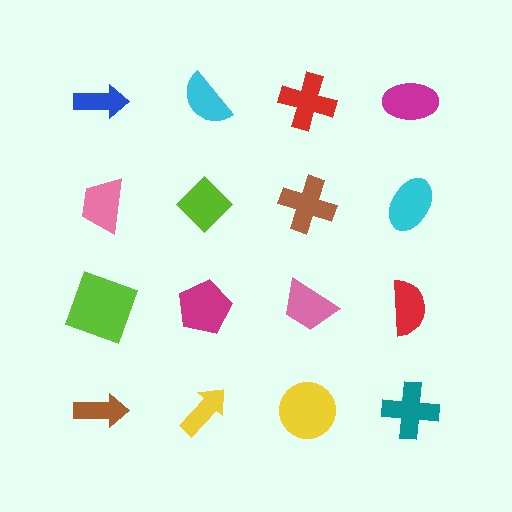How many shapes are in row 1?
4 shapes.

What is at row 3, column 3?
A pink trapezoid.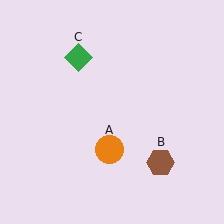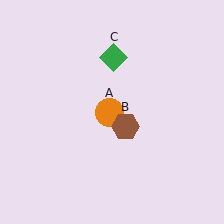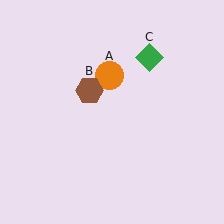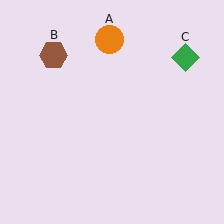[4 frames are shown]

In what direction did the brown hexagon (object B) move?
The brown hexagon (object B) moved up and to the left.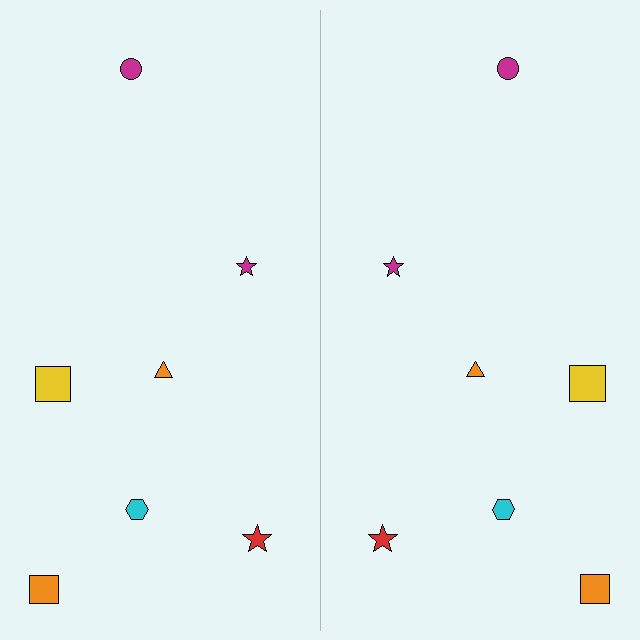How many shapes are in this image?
There are 14 shapes in this image.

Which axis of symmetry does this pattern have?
The pattern has a vertical axis of symmetry running through the center of the image.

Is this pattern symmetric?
Yes, this pattern has bilateral (reflection) symmetry.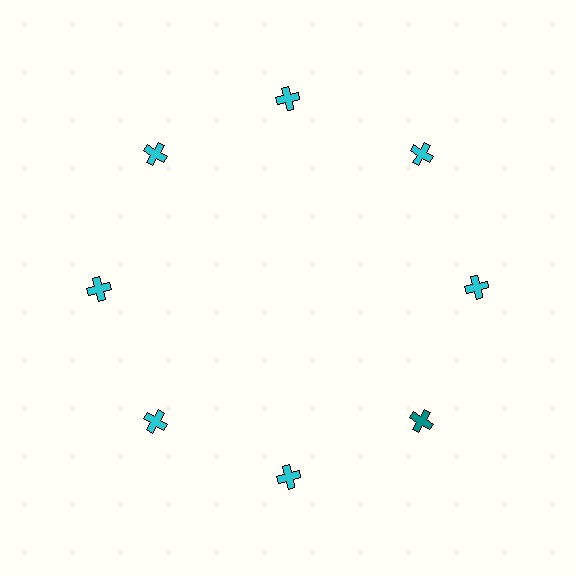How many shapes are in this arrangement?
There are 8 shapes arranged in a ring pattern.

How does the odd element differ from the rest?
It has a different color: teal instead of cyan.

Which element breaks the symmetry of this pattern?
The teal cross at roughly the 4 o'clock position breaks the symmetry. All other shapes are cyan crosses.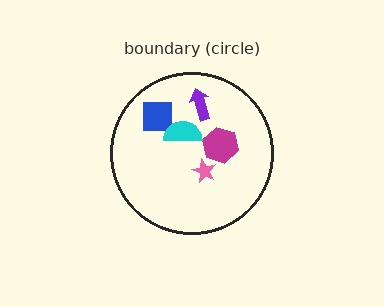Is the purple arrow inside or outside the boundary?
Inside.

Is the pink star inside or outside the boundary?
Inside.